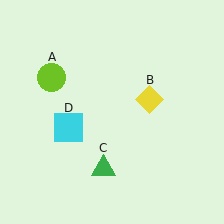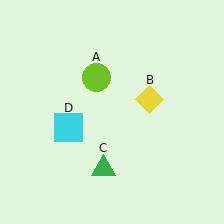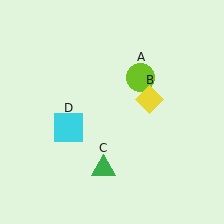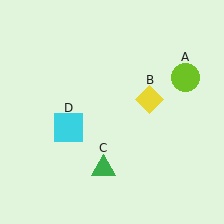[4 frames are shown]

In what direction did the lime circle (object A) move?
The lime circle (object A) moved right.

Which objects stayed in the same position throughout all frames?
Yellow diamond (object B) and green triangle (object C) and cyan square (object D) remained stationary.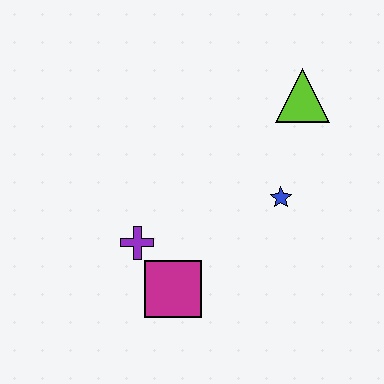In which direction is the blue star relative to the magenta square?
The blue star is to the right of the magenta square.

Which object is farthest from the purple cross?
The lime triangle is farthest from the purple cross.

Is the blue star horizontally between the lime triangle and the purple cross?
Yes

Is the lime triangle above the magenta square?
Yes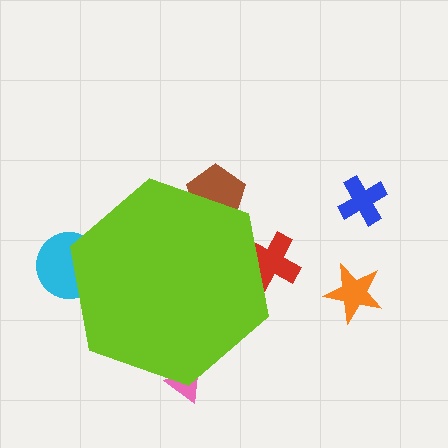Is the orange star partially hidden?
No, the orange star is fully visible.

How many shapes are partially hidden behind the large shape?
4 shapes are partially hidden.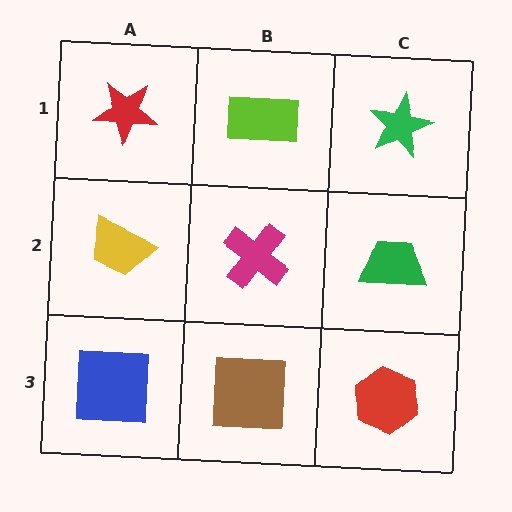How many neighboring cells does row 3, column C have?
2.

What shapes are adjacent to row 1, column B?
A magenta cross (row 2, column B), a red star (row 1, column A), a green star (row 1, column C).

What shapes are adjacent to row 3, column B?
A magenta cross (row 2, column B), a blue square (row 3, column A), a red hexagon (row 3, column C).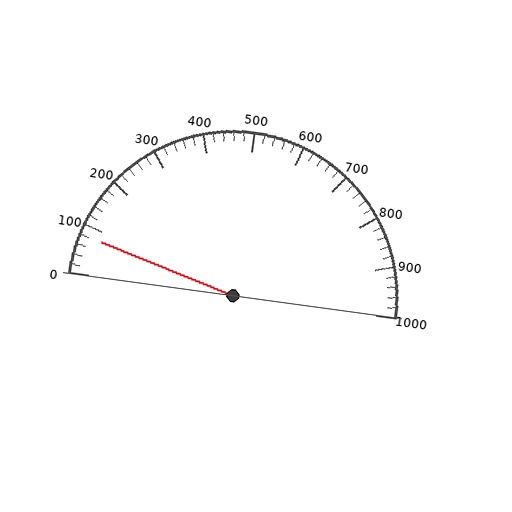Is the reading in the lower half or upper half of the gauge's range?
The reading is in the lower half of the range (0 to 1000).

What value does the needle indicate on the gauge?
The needle indicates approximately 80.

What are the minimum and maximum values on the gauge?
The gauge ranges from 0 to 1000.